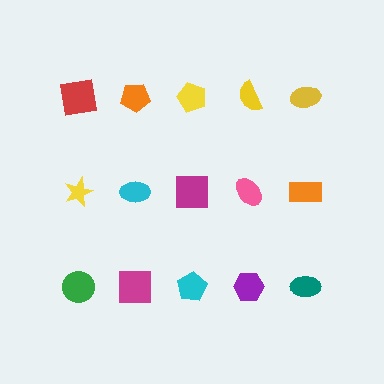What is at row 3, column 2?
A magenta square.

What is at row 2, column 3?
A magenta square.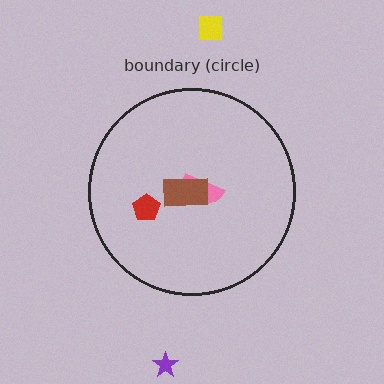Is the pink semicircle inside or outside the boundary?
Inside.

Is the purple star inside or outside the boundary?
Outside.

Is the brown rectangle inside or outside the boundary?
Inside.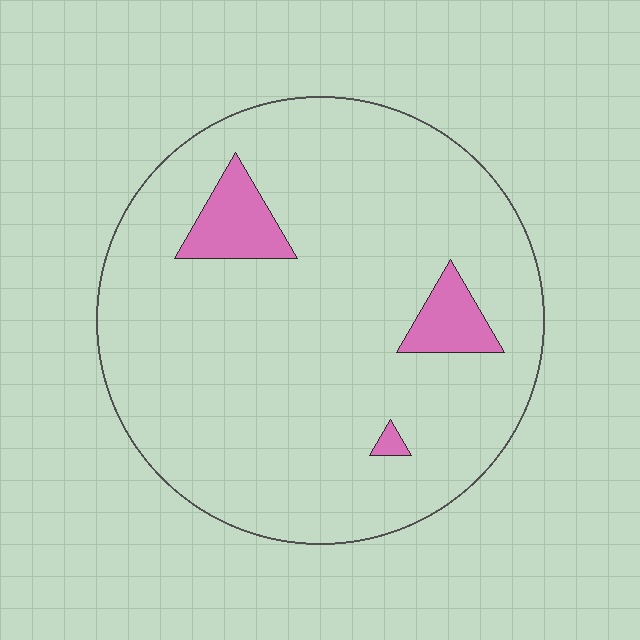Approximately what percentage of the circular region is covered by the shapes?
Approximately 10%.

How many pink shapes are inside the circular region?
3.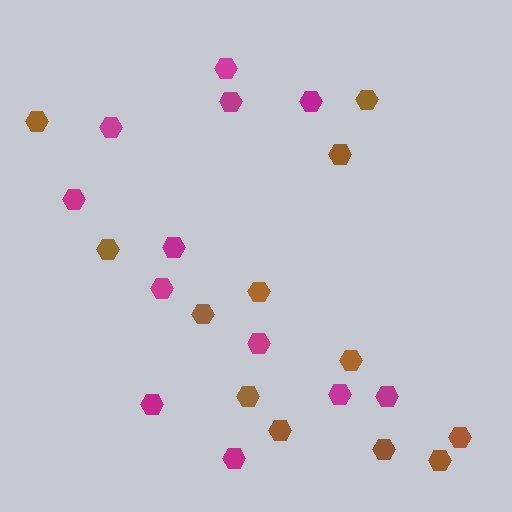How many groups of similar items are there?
There are 2 groups: one group of brown hexagons (12) and one group of magenta hexagons (12).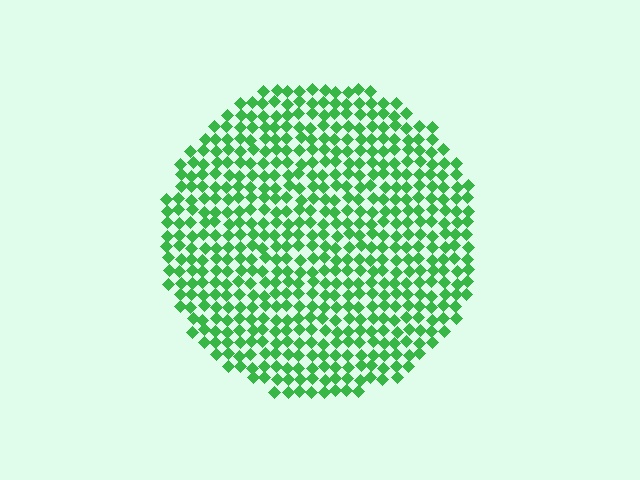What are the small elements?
The small elements are diamonds.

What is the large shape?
The large shape is a circle.